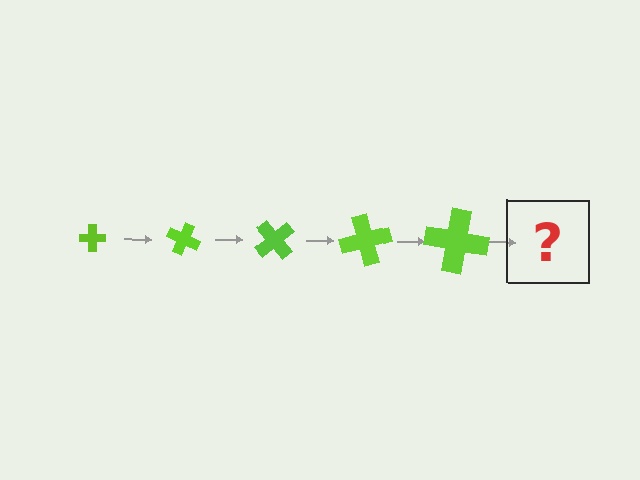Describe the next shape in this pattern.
It should be a cross, larger than the previous one and rotated 125 degrees from the start.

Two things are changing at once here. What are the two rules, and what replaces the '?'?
The two rules are that the cross grows larger each step and it rotates 25 degrees each step. The '?' should be a cross, larger than the previous one and rotated 125 degrees from the start.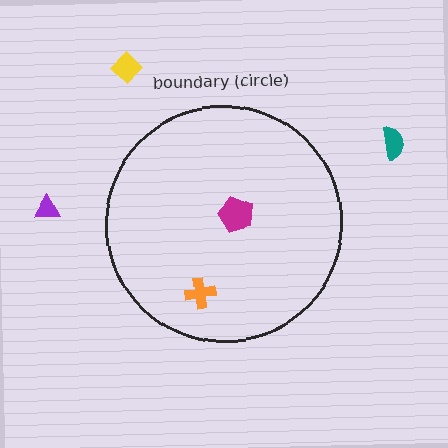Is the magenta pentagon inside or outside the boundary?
Inside.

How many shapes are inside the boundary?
2 inside, 3 outside.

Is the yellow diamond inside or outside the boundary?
Outside.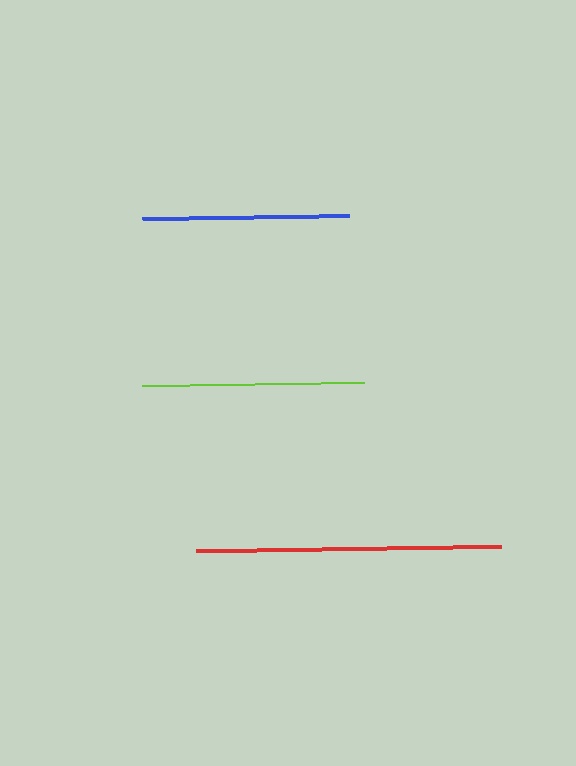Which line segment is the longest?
The red line is the longest at approximately 306 pixels.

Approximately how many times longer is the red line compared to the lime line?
The red line is approximately 1.4 times the length of the lime line.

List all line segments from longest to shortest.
From longest to shortest: red, lime, blue.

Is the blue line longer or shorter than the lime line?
The lime line is longer than the blue line.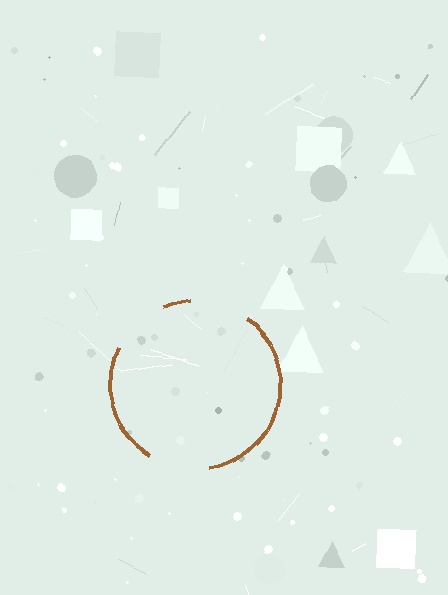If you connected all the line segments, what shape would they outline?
They would outline a circle.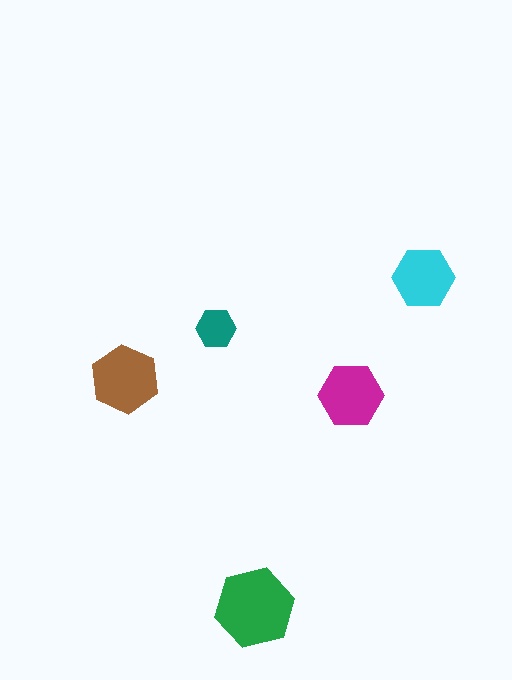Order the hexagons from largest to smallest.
the green one, the brown one, the magenta one, the cyan one, the teal one.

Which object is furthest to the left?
The brown hexagon is leftmost.